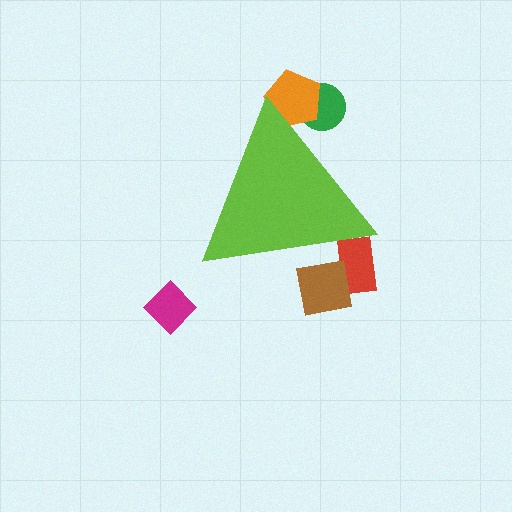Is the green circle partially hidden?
Yes, the green circle is partially hidden behind the lime triangle.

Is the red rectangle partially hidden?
Yes, the red rectangle is partially hidden behind the lime triangle.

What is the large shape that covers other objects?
A lime triangle.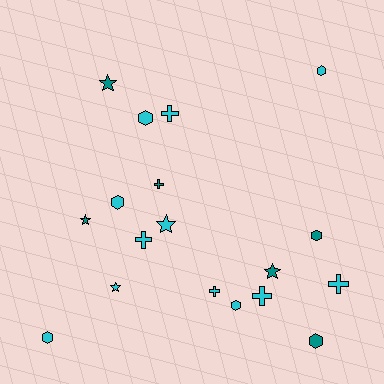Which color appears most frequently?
Cyan, with 12 objects.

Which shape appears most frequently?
Hexagon, with 7 objects.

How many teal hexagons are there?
There are 2 teal hexagons.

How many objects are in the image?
There are 18 objects.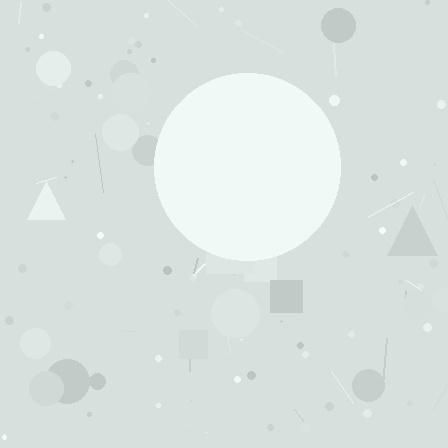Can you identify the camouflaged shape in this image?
The camouflaged shape is a circle.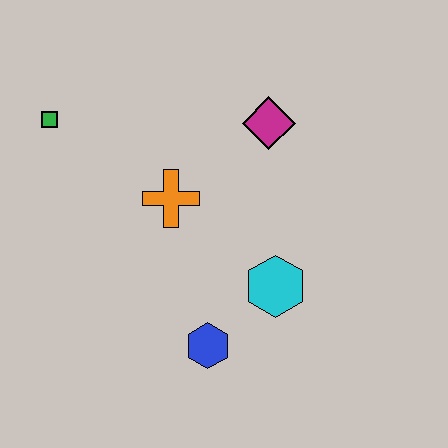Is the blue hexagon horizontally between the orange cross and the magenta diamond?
Yes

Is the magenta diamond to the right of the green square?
Yes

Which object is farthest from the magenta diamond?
The blue hexagon is farthest from the magenta diamond.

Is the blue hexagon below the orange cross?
Yes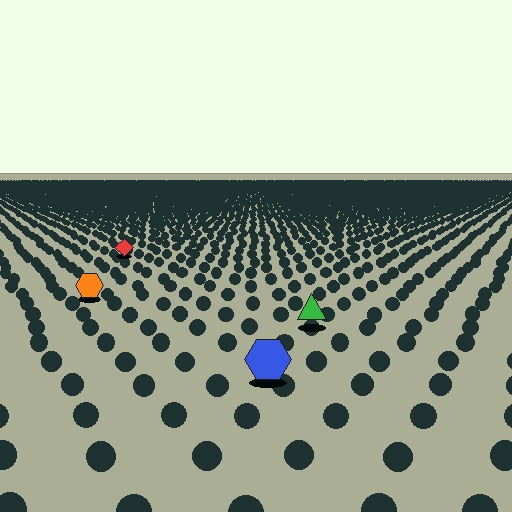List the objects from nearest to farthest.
From nearest to farthest: the blue hexagon, the green triangle, the orange hexagon, the red diamond.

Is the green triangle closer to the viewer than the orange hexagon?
Yes. The green triangle is closer — you can tell from the texture gradient: the ground texture is coarser near it.